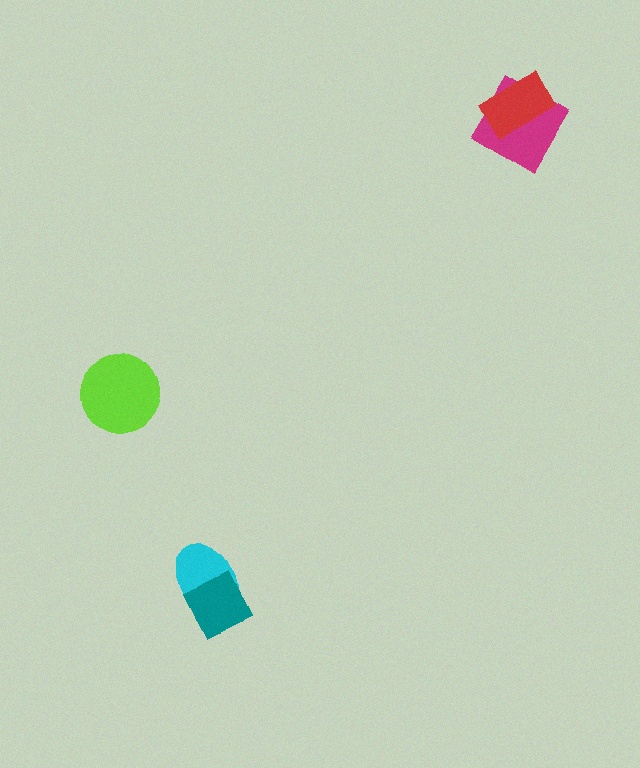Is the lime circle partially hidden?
No, no other shape covers it.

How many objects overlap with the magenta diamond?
1 object overlaps with the magenta diamond.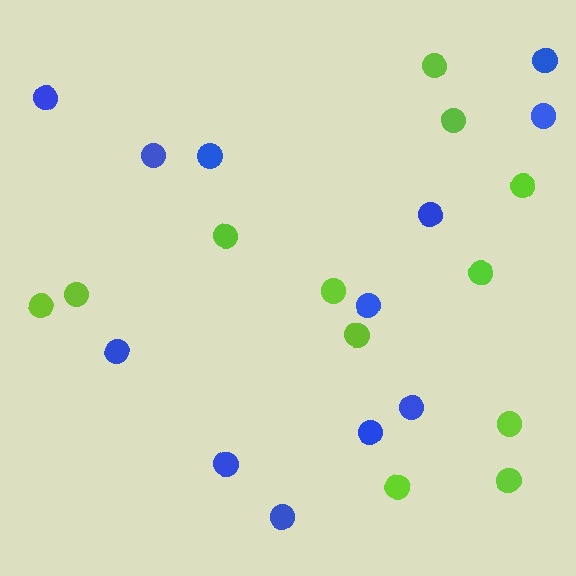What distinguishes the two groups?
There are 2 groups: one group of blue circles (12) and one group of lime circles (12).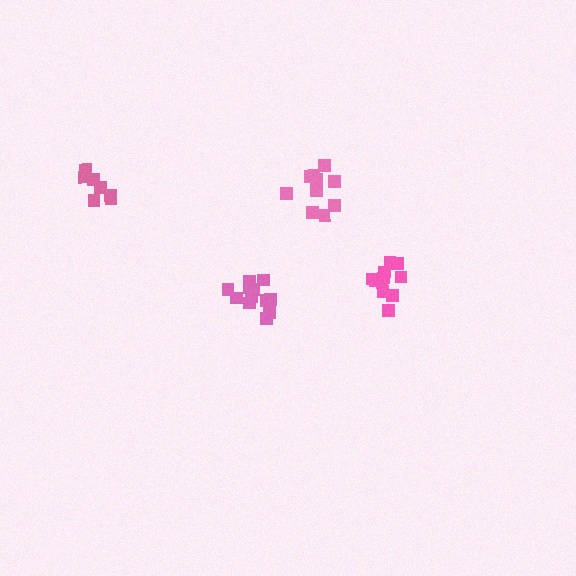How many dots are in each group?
Group 1: 12 dots, Group 2: 7 dots, Group 3: 10 dots, Group 4: 11 dots (40 total).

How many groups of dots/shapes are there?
There are 4 groups.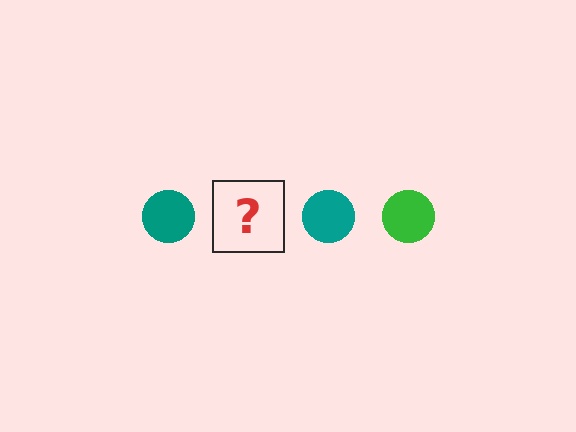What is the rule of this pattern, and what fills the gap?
The rule is that the pattern cycles through teal, green circles. The gap should be filled with a green circle.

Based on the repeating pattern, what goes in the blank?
The blank should be a green circle.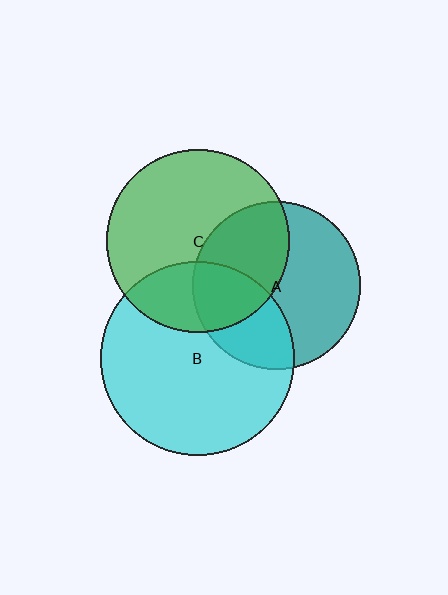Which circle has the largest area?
Circle B (cyan).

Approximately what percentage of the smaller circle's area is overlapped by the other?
Approximately 40%.